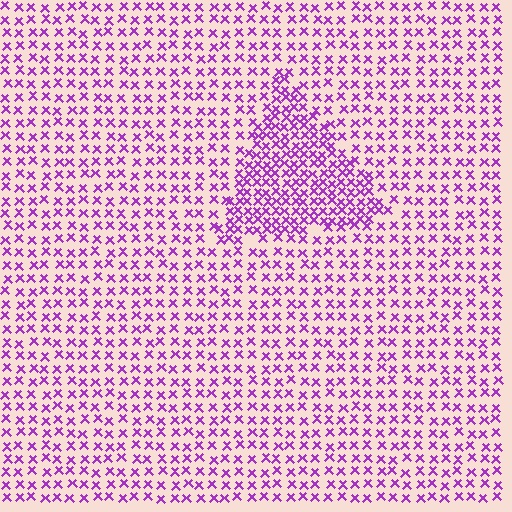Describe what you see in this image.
The image contains small purple elements arranged at two different densities. A triangle-shaped region is visible where the elements are more densely packed than the surrounding area.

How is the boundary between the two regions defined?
The boundary is defined by a change in element density (approximately 1.9x ratio). All elements are the same color, size, and shape.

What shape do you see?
I see a triangle.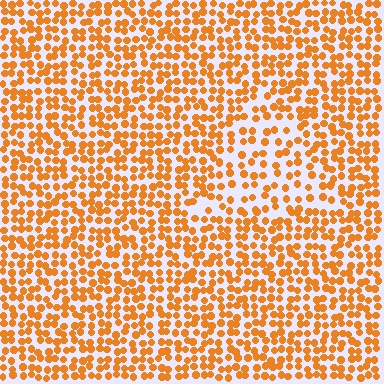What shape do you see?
I see a triangle.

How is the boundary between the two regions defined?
The boundary is defined by a change in element density (approximately 1.7x ratio). All elements are the same color, size, and shape.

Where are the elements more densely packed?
The elements are more densely packed outside the triangle boundary.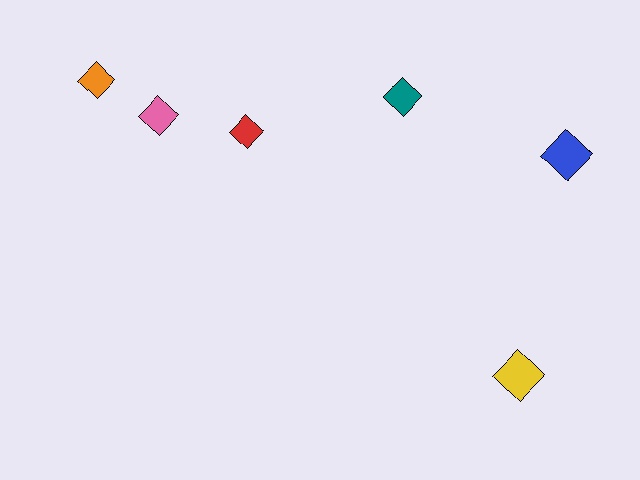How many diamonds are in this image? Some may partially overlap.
There are 6 diamonds.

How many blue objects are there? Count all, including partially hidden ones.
There is 1 blue object.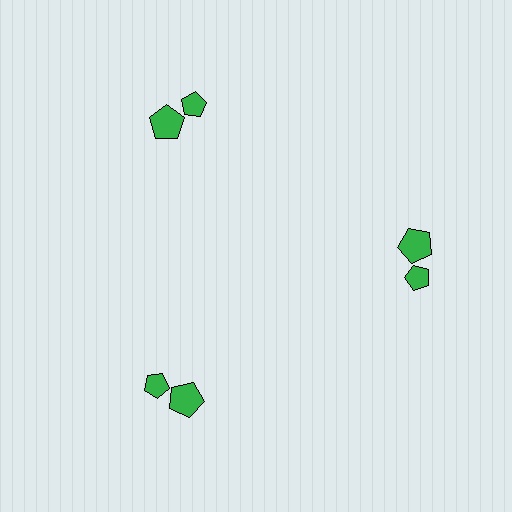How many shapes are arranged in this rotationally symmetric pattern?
There are 6 shapes, arranged in 3 groups of 2.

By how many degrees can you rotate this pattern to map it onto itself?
The pattern maps onto itself every 120 degrees of rotation.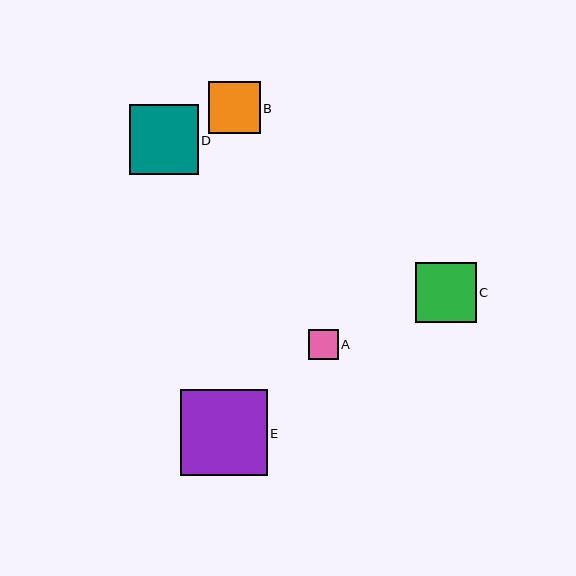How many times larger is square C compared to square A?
Square C is approximately 2.0 times the size of square A.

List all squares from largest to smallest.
From largest to smallest: E, D, C, B, A.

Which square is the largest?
Square E is the largest with a size of approximately 87 pixels.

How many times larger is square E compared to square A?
Square E is approximately 2.9 times the size of square A.